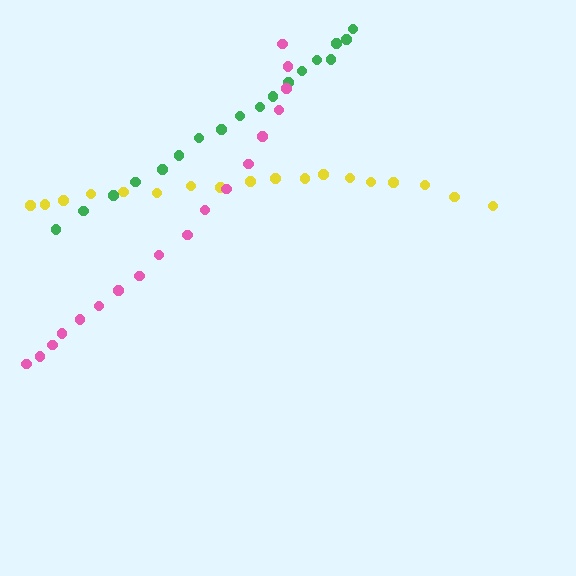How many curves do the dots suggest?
There are 3 distinct paths.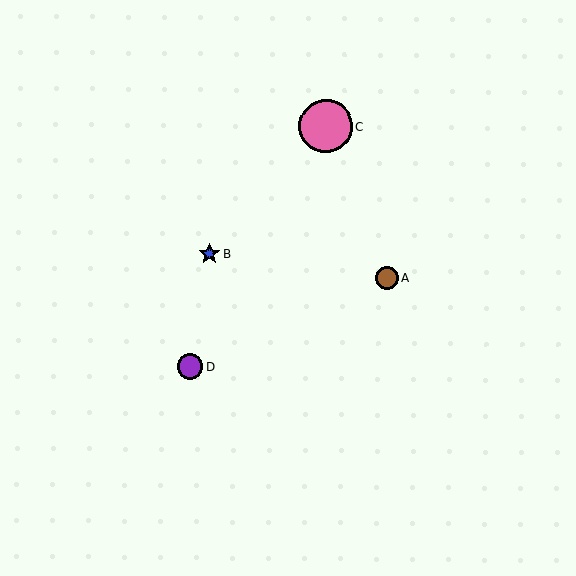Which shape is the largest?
The pink circle (labeled C) is the largest.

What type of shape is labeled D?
Shape D is a purple circle.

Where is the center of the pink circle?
The center of the pink circle is at (326, 126).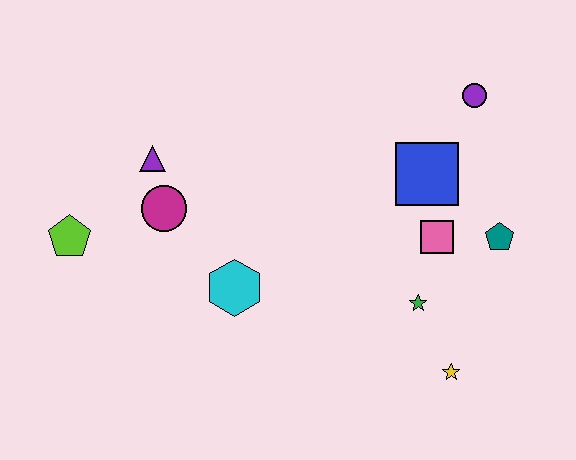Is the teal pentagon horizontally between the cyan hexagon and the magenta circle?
No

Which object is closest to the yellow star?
The green star is closest to the yellow star.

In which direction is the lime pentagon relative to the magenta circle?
The lime pentagon is to the left of the magenta circle.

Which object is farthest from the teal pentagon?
The lime pentagon is farthest from the teal pentagon.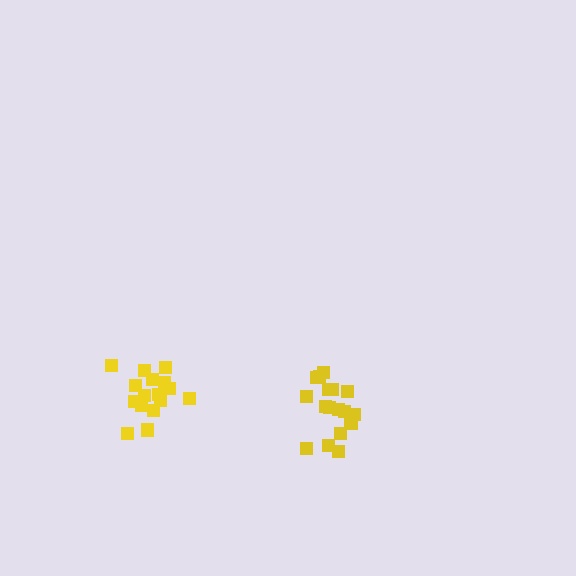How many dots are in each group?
Group 1: 17 dots, Group 2: 17 dots (34 total).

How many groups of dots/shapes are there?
There are 2 groups.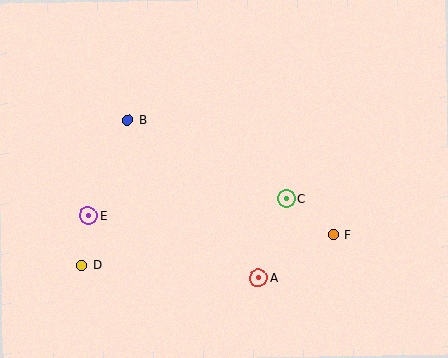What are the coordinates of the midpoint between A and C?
The midpoint between A and C is at (272, 239).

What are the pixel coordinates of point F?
Point F is at (333, 235).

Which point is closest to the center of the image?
Point C at (286, 199) is closest to the center.